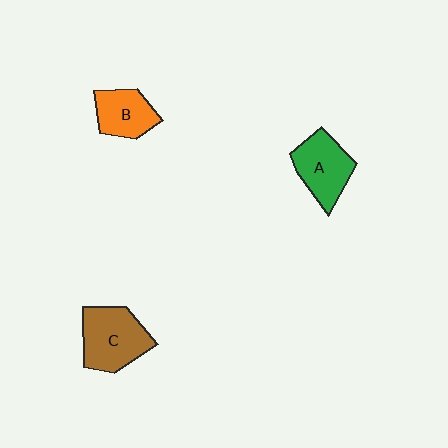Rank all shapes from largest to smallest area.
From largest to smallest: C (brown), A (green), B (orange).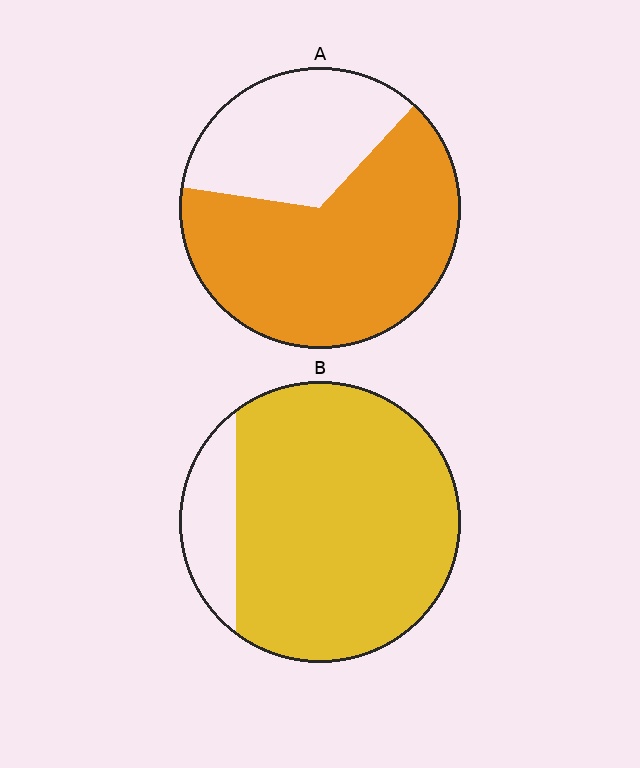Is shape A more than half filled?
Yes.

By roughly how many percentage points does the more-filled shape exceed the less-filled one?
By roughly 20 percentage points (B over A).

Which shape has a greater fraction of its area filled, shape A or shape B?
Shape B.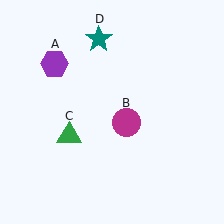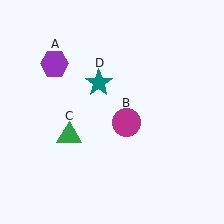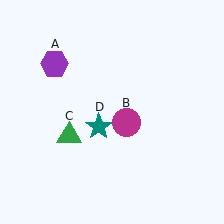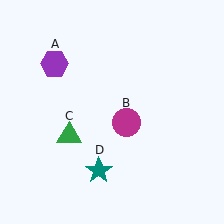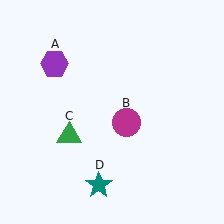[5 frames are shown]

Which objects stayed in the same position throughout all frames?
Purple hexagon (object A) and magenta circle (object B) and green triangle (object C) remained stationary.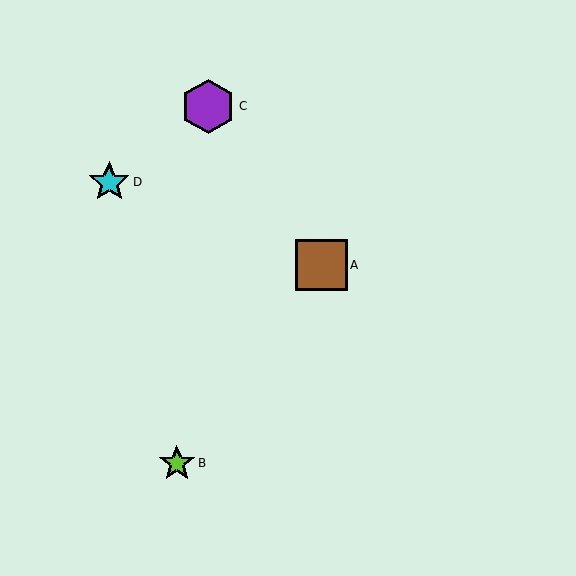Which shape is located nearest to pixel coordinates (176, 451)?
The lime star (labeled B) at (177, 463) is nearest to that location.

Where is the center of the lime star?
The center of the lime star is at (177, 463).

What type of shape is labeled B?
Shape B is a lime star.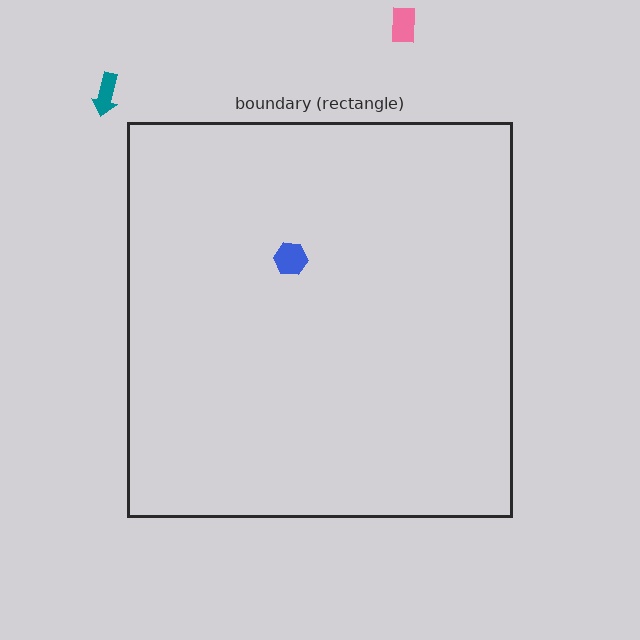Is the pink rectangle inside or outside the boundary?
Outside.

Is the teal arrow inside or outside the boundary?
Outside.